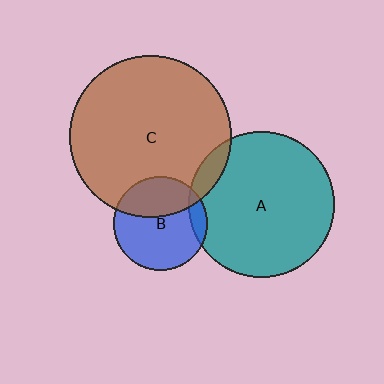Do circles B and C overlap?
Yes.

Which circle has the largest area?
Circle C (brown).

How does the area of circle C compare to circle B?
Approximately 3.0 times.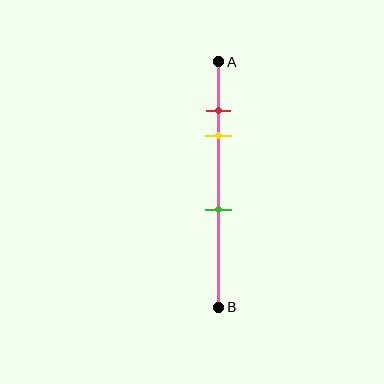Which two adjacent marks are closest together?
The red and yellow marks are the closest adjacent pair.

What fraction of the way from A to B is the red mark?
The red mark is approximately 20% (0.2) of the way from A to B.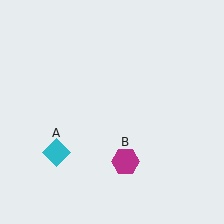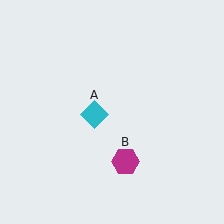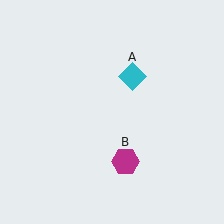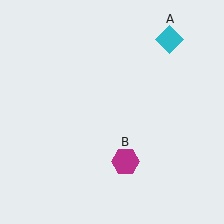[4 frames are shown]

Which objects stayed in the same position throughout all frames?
Magenta hexagon (object B) remained stationary.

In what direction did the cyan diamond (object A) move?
The cyan diamond (object A) moved up and to the right.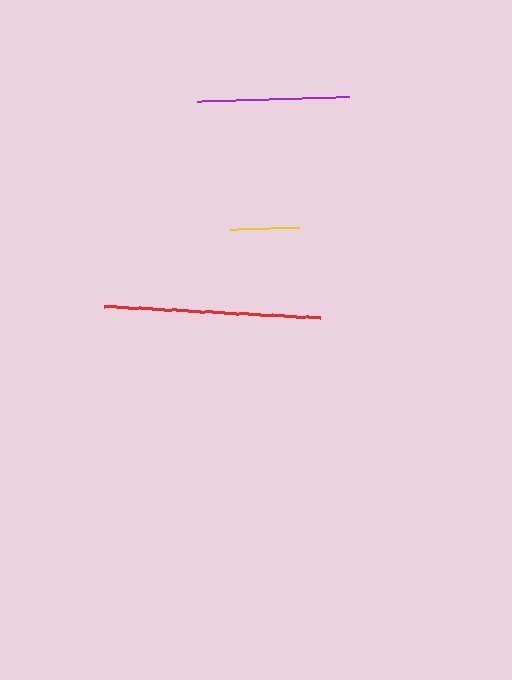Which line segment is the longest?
The red line is the longest at approximately 217 pixels.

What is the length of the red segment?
The red segment is approximately 217 pixels long.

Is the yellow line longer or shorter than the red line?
The red line is longer than the yellow line.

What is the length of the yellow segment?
The yellow segment is approximately 69 pixels long.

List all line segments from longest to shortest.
From longest to shortest: red, purple, yellow.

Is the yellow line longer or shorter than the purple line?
The purple line is longer than the yellow line.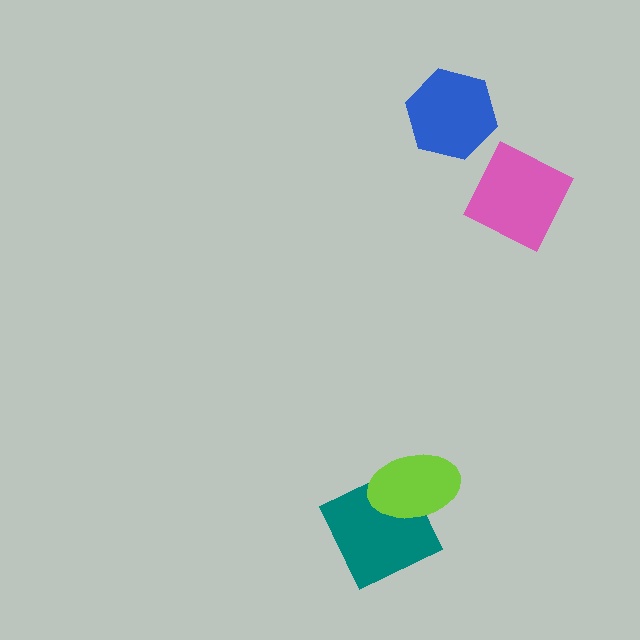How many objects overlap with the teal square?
1 object overlaps with the teal square.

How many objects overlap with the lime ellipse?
1 object overlaps with the lime ellipse.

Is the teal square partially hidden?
Yes, it is partially covered by another shape.